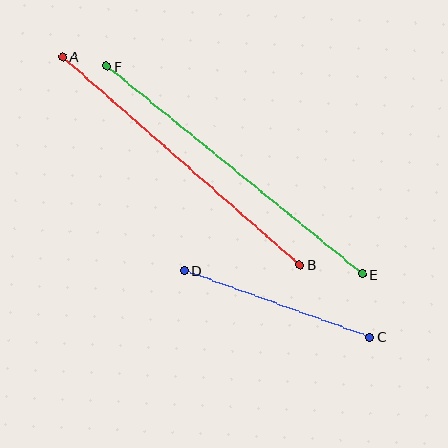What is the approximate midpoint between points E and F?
The midpoint is at approximately (234, 170) pixels.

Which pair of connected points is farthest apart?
Points E and F are farthest apart.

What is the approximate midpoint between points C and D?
The midpoint is at approximately (277, 304) pixels.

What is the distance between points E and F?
The distance is approximately 329 pixels.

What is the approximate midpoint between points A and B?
The midpoint is at approximately (181, 161) pixels.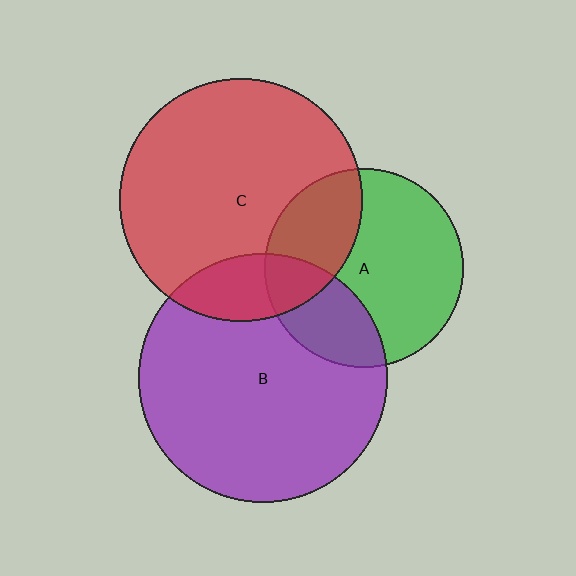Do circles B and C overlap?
Yes.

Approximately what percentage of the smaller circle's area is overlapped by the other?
Approximately 15%.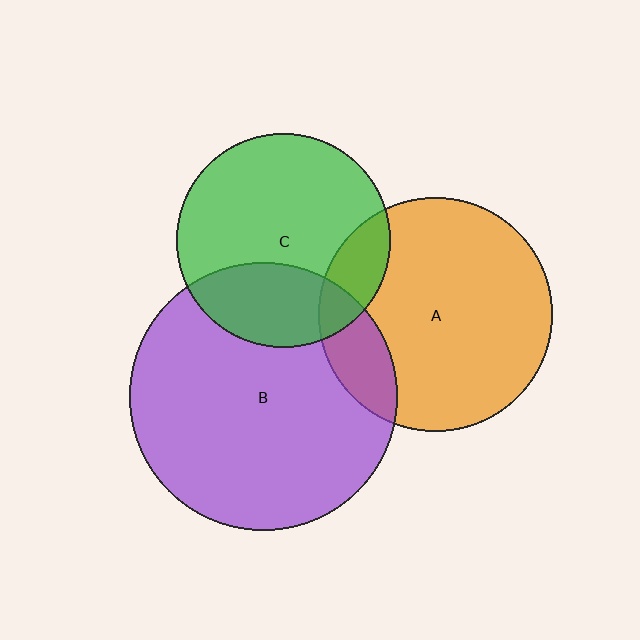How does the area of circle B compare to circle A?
Approximately 1.3 times.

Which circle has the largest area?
Circle B (purple).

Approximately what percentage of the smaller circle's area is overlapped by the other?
Approximately 15%.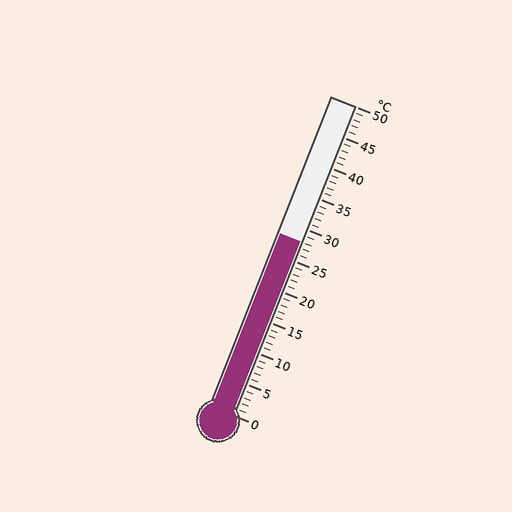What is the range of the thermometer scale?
The thermometer scale ranges from 0°C to 50°C.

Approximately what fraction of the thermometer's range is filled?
The thermometer is filled to approximately 55% of its range.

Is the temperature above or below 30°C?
The temperature is below 30°C.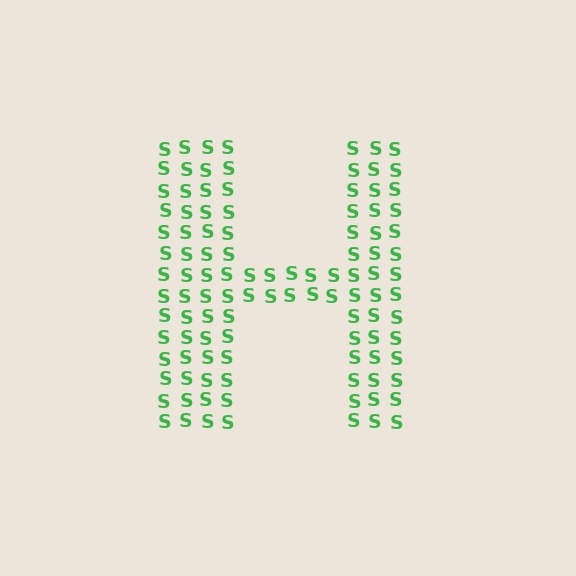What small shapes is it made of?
It is made of small letter S's.